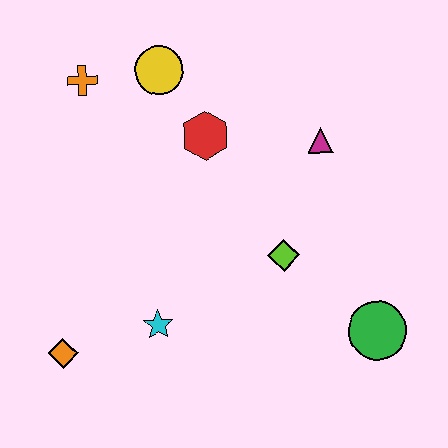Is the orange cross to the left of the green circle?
Yes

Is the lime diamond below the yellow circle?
Yes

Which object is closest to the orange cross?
The yellow circle is closest to the orange cross.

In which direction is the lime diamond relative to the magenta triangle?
The lime diamond is below the magenta triangle.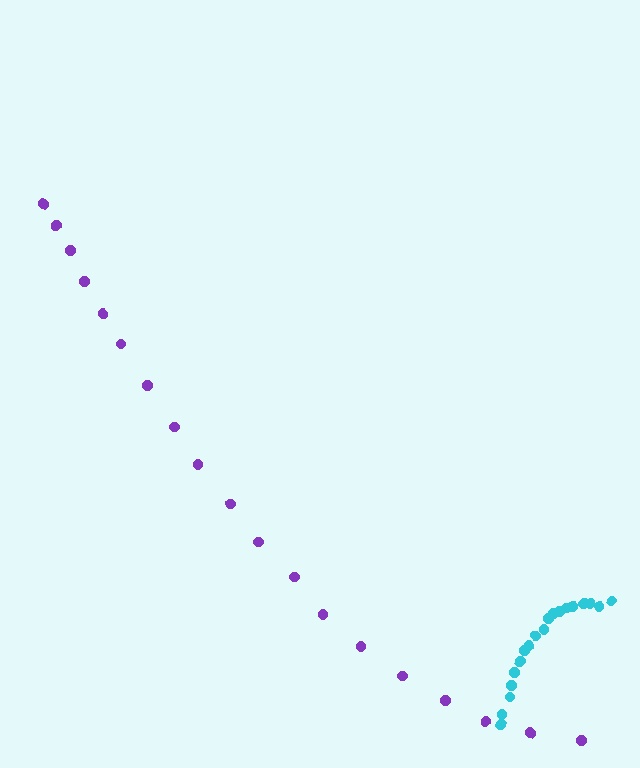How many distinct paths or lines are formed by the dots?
There are 2 distinct paths.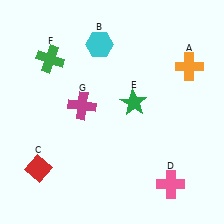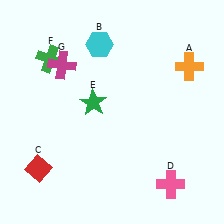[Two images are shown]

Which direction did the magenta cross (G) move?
The magenta cross (G) moved up.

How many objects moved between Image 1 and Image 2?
2 objects moved between the two images.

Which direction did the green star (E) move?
The green star (E) moved left.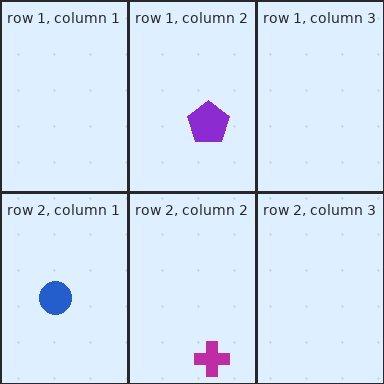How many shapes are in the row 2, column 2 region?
1.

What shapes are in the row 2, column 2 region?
The magenta cross.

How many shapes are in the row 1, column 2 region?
1.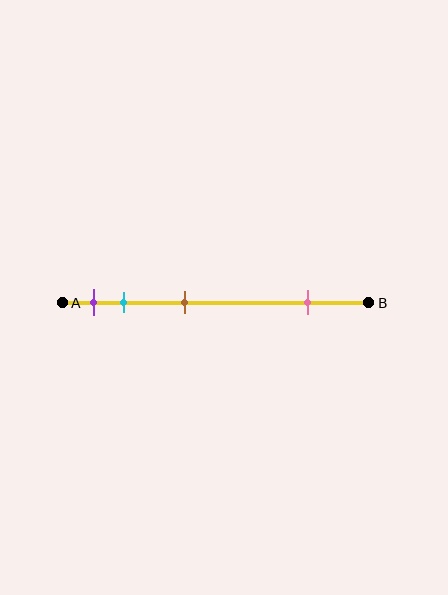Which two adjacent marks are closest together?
The purple and cyan marks are the closest adjacent pair.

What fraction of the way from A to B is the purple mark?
The purple mark is approximately 10% (0.1) of the way from A to B.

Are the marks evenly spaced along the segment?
No, the marks are not evenly spaced.